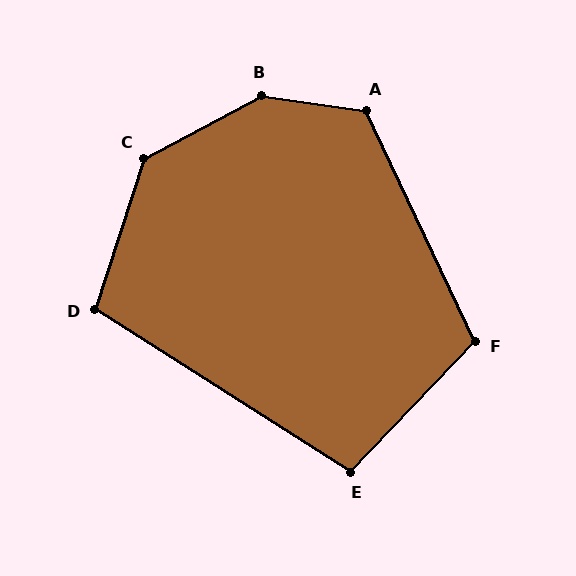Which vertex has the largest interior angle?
B, at approximately 144 degrees.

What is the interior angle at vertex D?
Approximately 105 degrees (obtuse).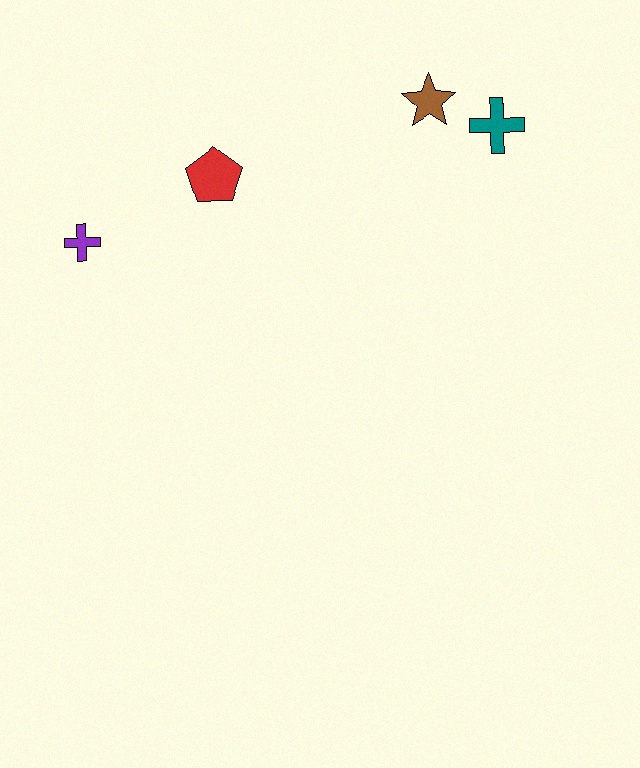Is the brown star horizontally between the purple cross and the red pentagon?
No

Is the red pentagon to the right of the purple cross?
Yes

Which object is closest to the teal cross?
The brown star is closest to the teal cross.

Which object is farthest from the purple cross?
The teal cross is farthest from the purple cross.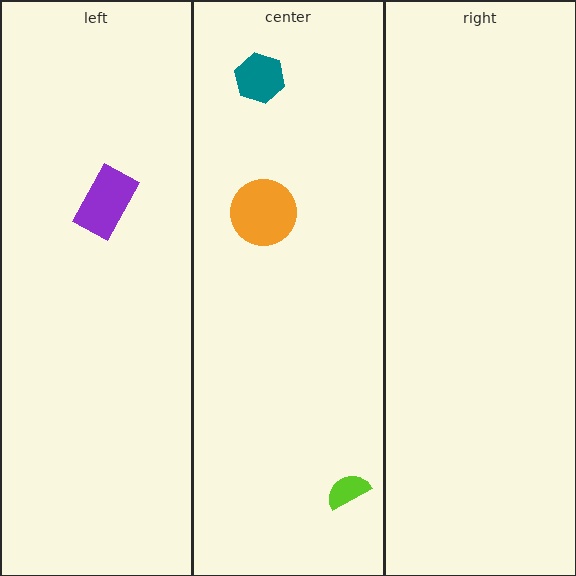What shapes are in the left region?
The purple rectangle.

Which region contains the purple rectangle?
The left region.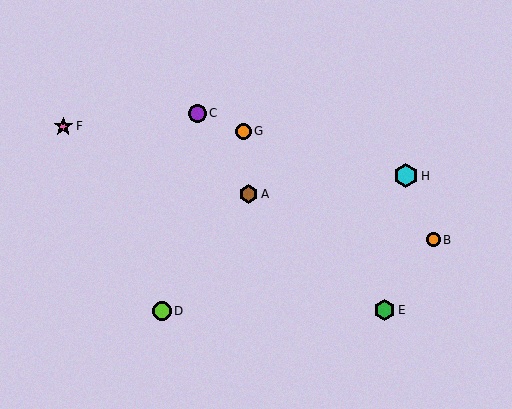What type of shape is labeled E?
Shape E is a green hexagon.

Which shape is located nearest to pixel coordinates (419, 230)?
The orange circle (labeled B) at (433, 240) is nearest to that location.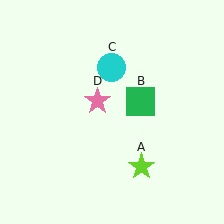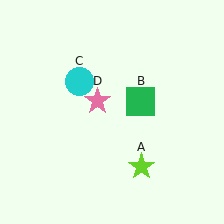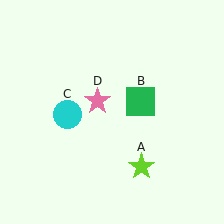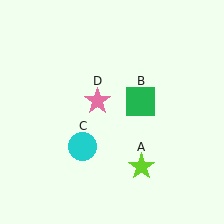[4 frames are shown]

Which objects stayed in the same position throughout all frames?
Lime star (object A) and green square (object B) and pink star (object D) remained stationary.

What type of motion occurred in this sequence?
The cyan circle (object C) rotated counterclockwise around the center of the scene.